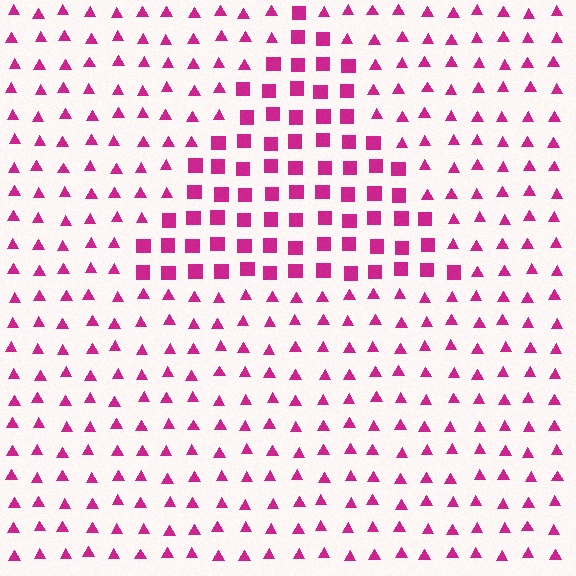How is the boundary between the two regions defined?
The boundary is defined by a change in element shape: squares inside vs. triangles outside. All elements share the same color and spacing.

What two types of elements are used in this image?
The image uses squares inside the triangle region and triangles outside it.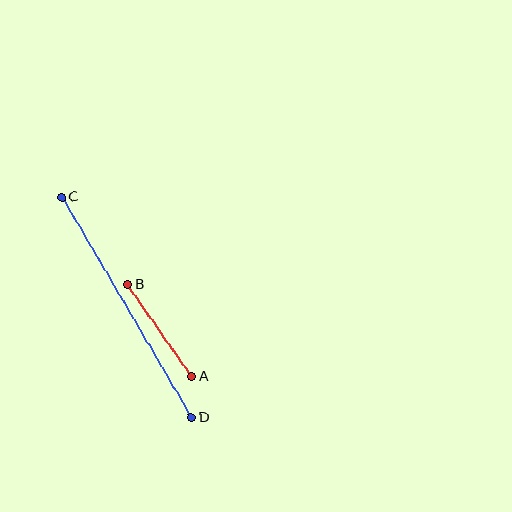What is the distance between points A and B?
The distance is approximately 112 pixels.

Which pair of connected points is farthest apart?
Points C and D are farthest apart.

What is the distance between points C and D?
The distance is approximately 256 pixels.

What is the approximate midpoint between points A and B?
The midpoint is at approximately (160, 330) pixels.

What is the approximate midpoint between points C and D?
The midpoint is at approximately (126, 308) pixels.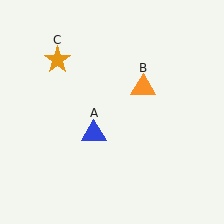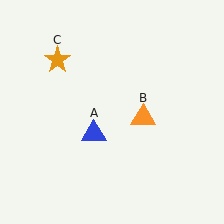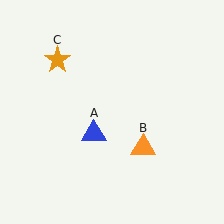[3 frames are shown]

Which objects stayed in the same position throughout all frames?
Blue triangle (object A) and orange star (object C) remained stationary.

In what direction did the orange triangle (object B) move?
The orange triangle (object B) moved down.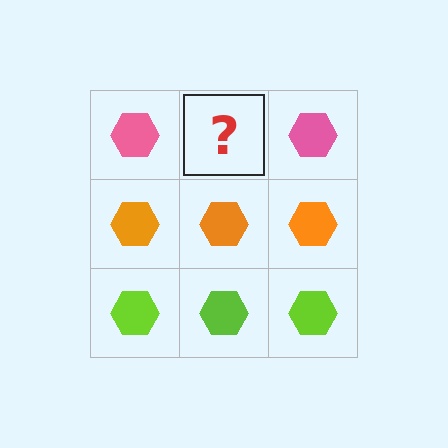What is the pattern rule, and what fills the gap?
The rule is that each row has a consistent color. The gap should be filled with a pink hexagon.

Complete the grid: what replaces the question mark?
The question mark should be replaced with a pink hexagon.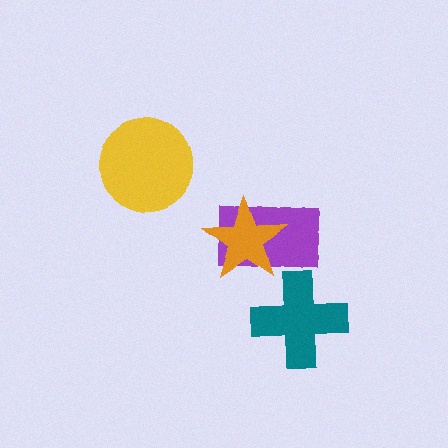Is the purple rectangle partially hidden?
Yes, it is partially covered by another shape.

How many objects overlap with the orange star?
1 object overlaps with the orange star.